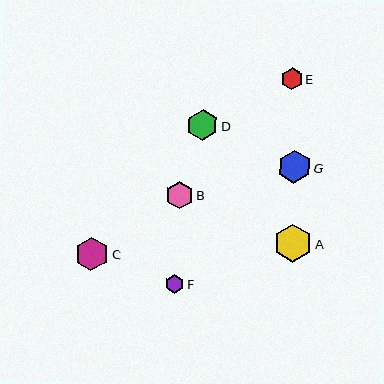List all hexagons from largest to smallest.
From largest to smallest: A, C, G, D, B, E, F.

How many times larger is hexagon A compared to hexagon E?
Hexagon A is approximately 1.8 times the size of hexagon E.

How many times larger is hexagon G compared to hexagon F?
Hexagon G is approximately 1.8 times the size of hexagon F.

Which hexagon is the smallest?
Hexagon F is the smallest with a size of approximately 19 pixels.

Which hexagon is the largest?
Hexagon A is the largest with a size of approximately 38 pixels.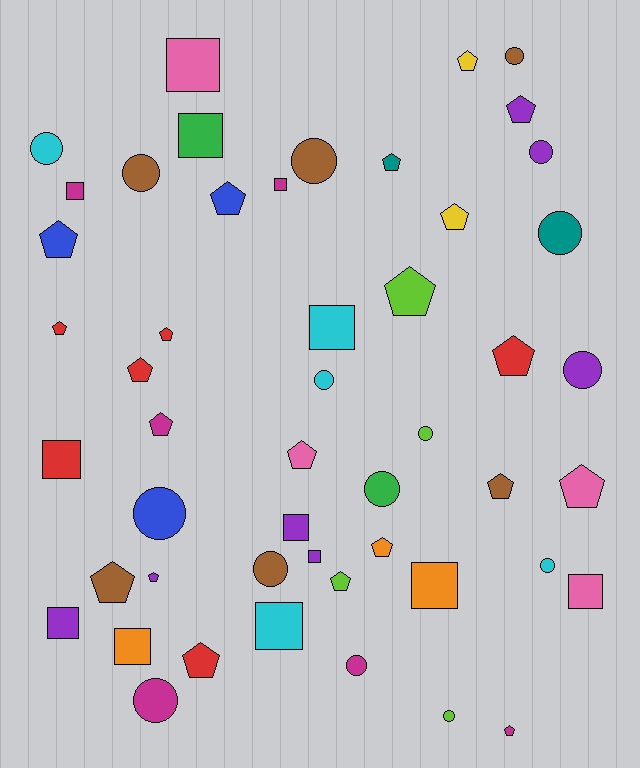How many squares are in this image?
There are 13 squares.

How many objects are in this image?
There are 50 objects.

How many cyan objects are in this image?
There are 5 cyan objects.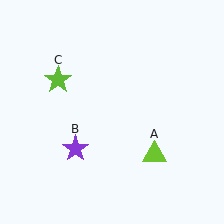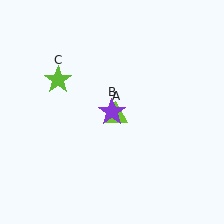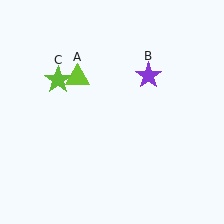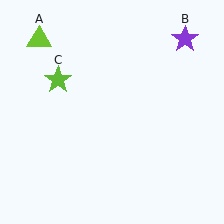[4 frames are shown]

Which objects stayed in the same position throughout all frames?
Lime star (object C) remained stationary.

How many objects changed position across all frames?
2 objects changed position: lime triangle (object A), purple star (object B).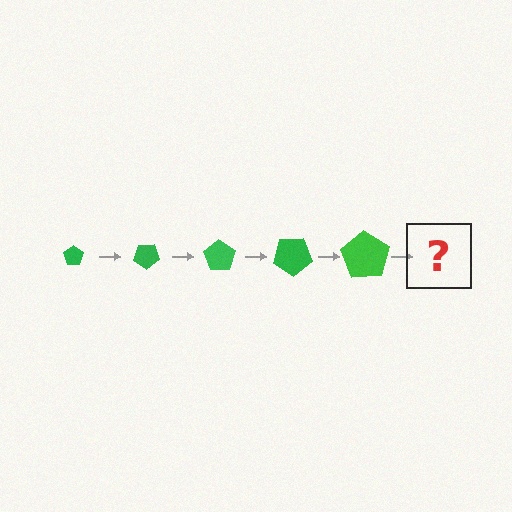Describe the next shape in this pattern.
It should be a pentagon, larger than the previous one and rotated 175 degrees from the start.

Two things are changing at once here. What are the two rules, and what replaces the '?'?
The two rules are that the pentagon grows larger each step and it rotates 35 degrees each step. The '?' should be a pentagon, larger than the previous one and rotated 175 degrees from the start.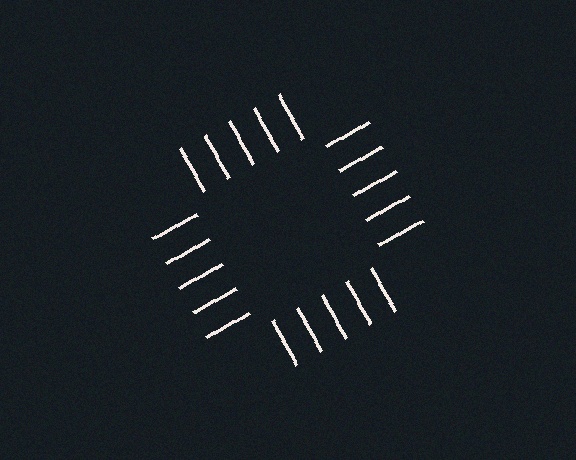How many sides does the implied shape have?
4 sides — the line-ends trace a square.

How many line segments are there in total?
20 — 5 along each of the 4 edges.